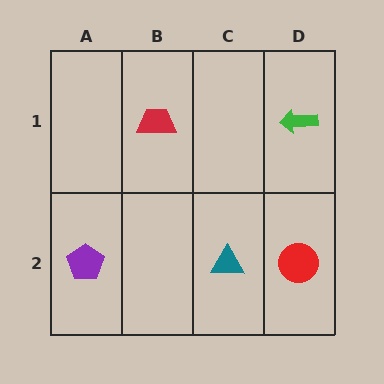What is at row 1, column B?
A red trapezoid.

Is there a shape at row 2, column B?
No, that cell is empty.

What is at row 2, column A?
A purple pentagon.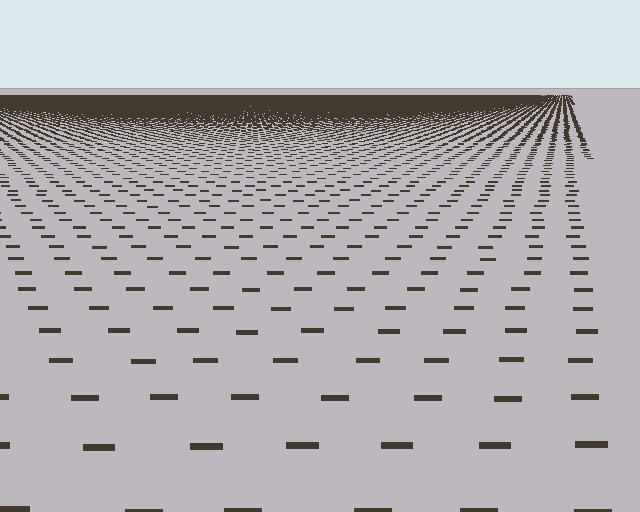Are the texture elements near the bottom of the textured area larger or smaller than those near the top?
Larger. Near the bottom, elements are closer to the viewer and appear at a bigger on-screen size.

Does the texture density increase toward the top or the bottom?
Density increases toward the top.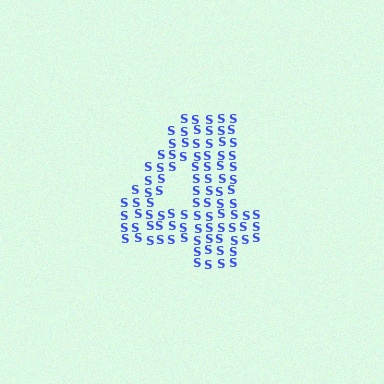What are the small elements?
The small elements are letter S's.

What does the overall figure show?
The overall figure shows the digit 4.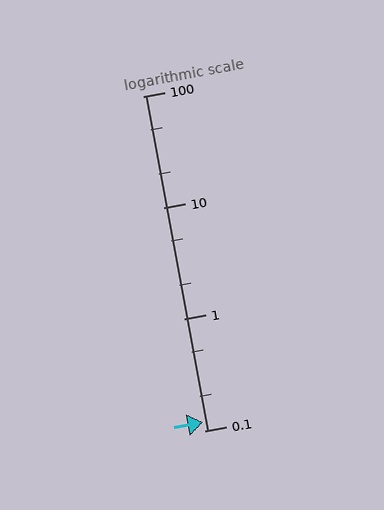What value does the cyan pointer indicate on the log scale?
The pointer indicates approximately 0.12.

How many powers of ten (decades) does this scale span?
The scale spans 3 decades, from 0.1 to 100.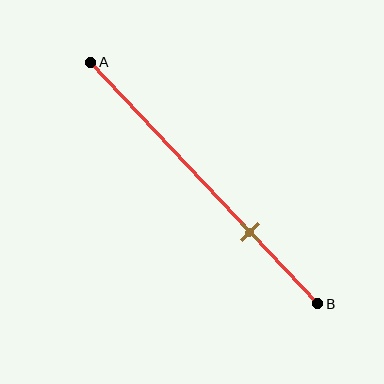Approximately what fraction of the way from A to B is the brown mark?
The brown mark is approximately 70% of the way from A to B.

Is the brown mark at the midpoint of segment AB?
No, the mark is at about 70% from A, not at the 50% midpoint.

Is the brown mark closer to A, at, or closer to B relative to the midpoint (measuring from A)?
The brown mark is closer to point B than the midpoint of segment AB.